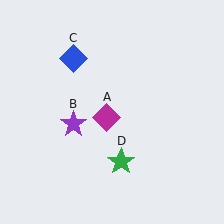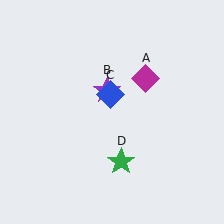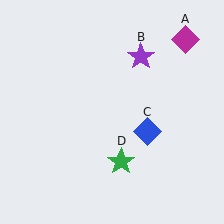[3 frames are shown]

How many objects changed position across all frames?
3 objects changed position: magenta diamond (object A), purple star (object B), blue diamond (object C).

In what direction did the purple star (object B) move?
The purple star (object B) moved up and to the right.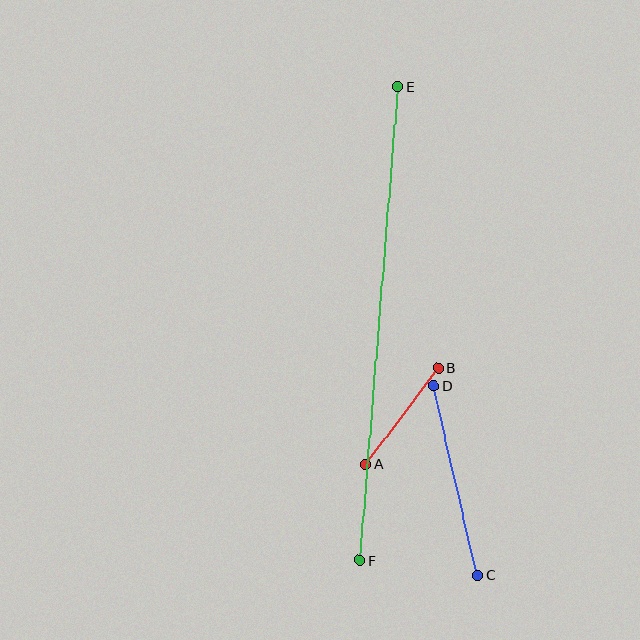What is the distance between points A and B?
The distance is approximately 120 pixels.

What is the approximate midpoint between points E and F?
The midpoint is at approximately (379, 323) pixels.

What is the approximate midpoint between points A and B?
The midpoint is at approximately (402, 416) pixels.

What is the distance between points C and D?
The distance is approximately 194 pixels.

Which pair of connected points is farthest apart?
Points E and F are farthest apart.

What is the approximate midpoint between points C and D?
The midpoint is at approximately (456, 481) pixels.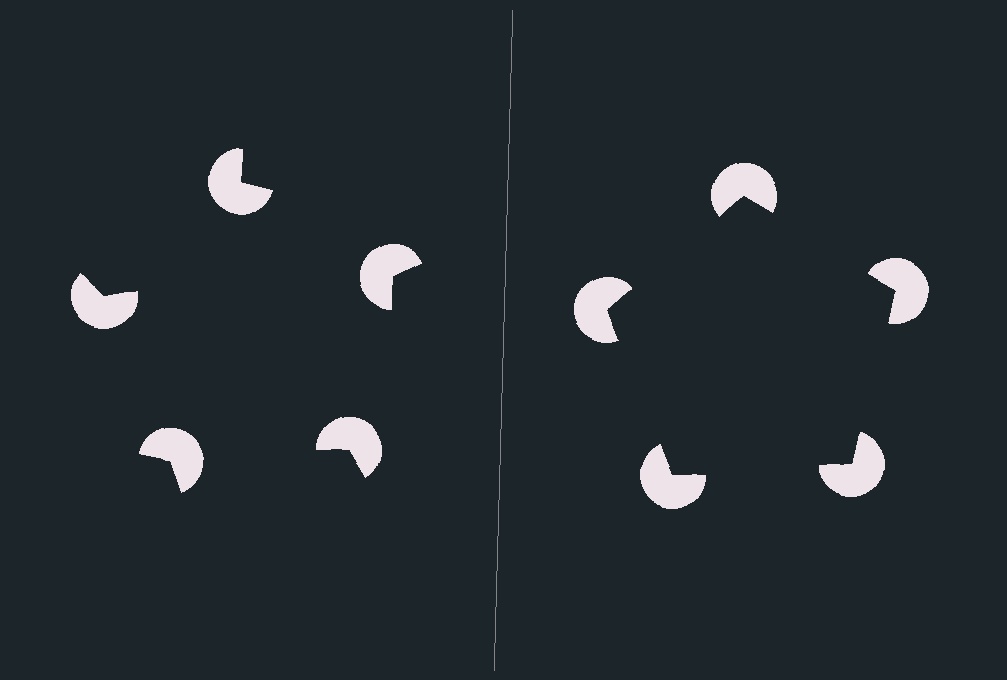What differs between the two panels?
The pac-man discs are positioned identically on both sides; only the wedge orientations differ. On the right they align to a pentagon; on the left they are misaligned.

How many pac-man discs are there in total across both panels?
10 — 5 on each side.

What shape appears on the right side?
An illusory pentagon.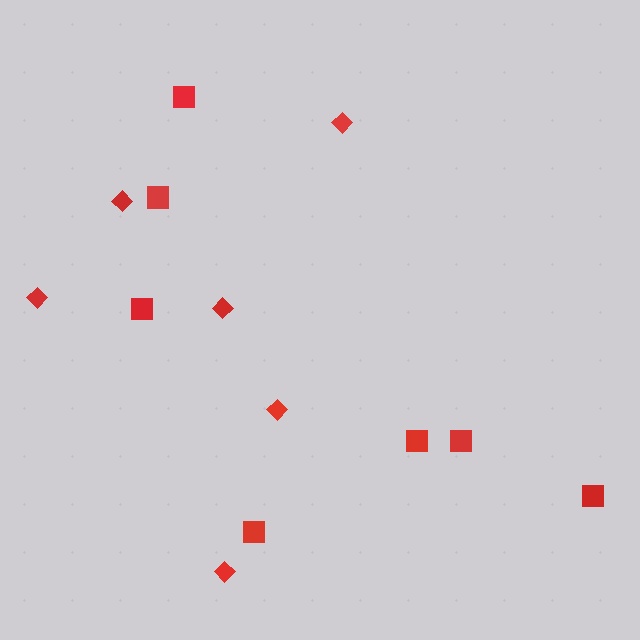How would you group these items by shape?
There are 2 groups: one group of diamonds (6) and one group of squares (7).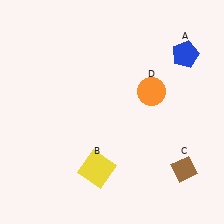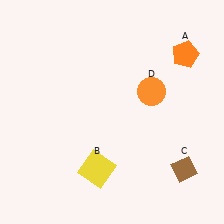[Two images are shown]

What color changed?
The pentagon (A) changed from blue in Image 1 to orange in Image 2.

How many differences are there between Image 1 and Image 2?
There is 1 difference between the two images.